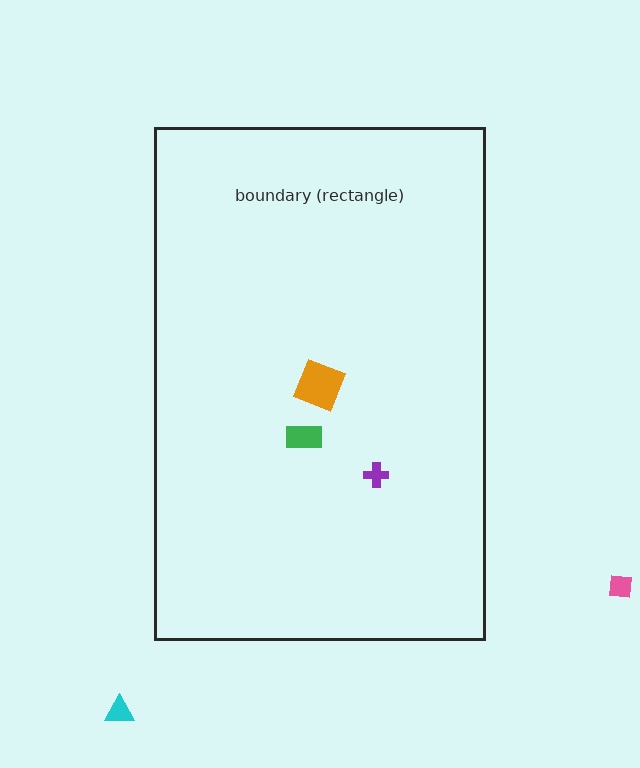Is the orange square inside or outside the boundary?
Inside.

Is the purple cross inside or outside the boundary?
Inside.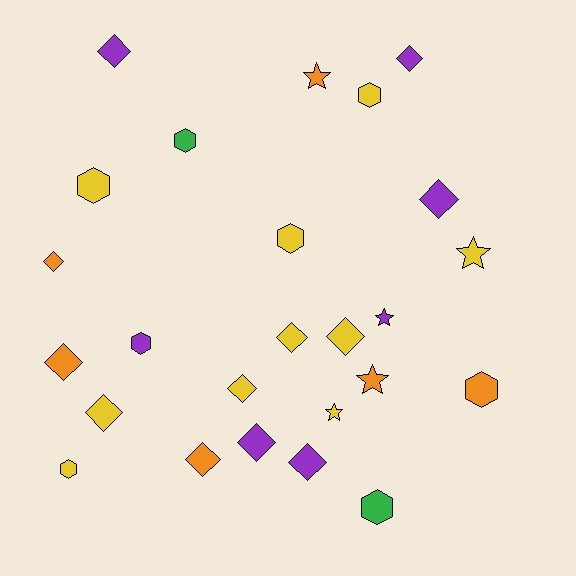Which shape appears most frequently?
Diamond, with 12 objects.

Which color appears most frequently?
Yellow, with 10 objects.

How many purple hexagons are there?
There is 1 purple hexagon.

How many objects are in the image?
There are 25 objects.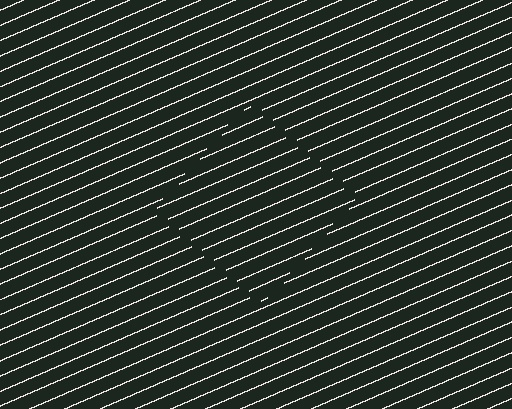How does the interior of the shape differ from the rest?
The interior of the shape contains the same grating, shifted by half a period — the contour is defined by the phase discontinuity where line-ends from the inner and outer gratings abut.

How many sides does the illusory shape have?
4 sides — the line-ends trace a square.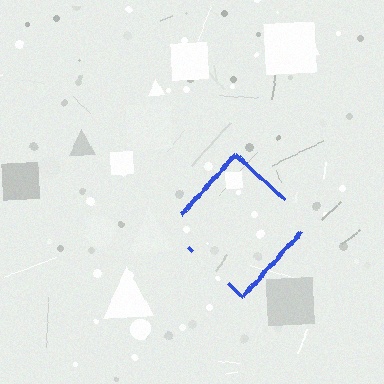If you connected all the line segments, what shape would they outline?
They would outline a diamond.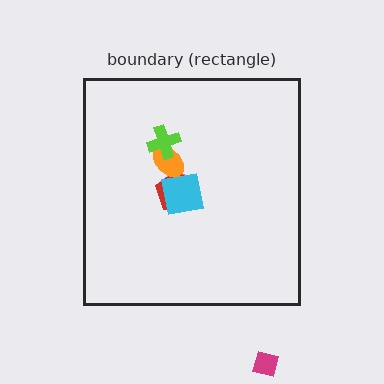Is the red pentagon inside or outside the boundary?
Inside.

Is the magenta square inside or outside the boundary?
Outside.